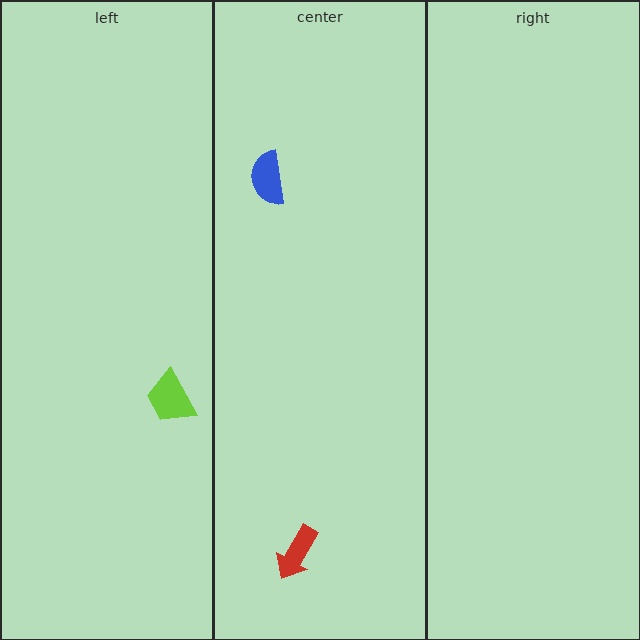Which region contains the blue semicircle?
The center region.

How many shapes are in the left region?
1.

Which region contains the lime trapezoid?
The left region.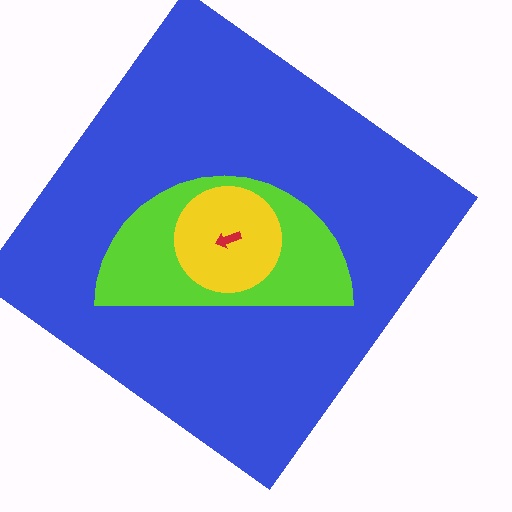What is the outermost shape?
The blue diamond.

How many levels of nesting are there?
4.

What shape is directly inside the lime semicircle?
The yellow circle.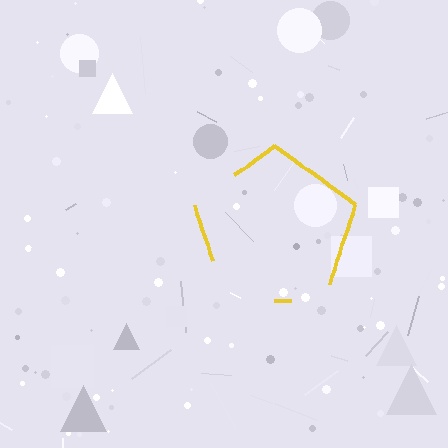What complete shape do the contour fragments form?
The contour fragments form a pentagon.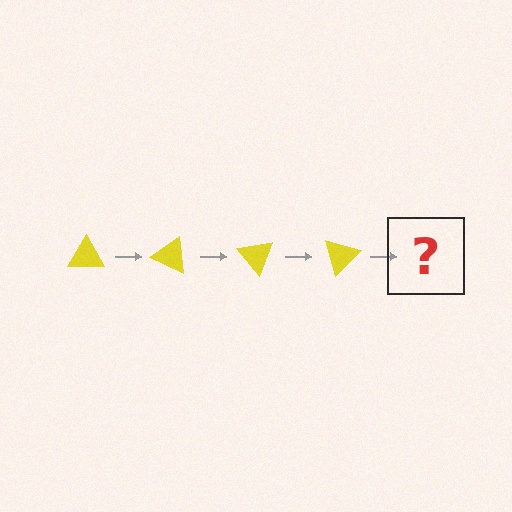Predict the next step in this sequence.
The next step is a yellow triangle rotated 100 degrees.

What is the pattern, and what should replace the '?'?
The pattern is that the triangle rotates 25 degrees each step. The '?' should be a yellow triangle rotated 100 degrees.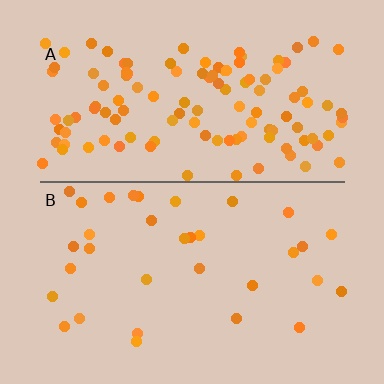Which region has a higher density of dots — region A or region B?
A (the top).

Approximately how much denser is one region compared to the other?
Approximately 3.6× — region A over region B.